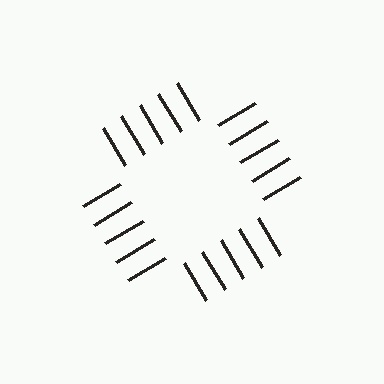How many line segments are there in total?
20 — 5 along each of the 4 edges.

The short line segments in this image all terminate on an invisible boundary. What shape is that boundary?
An illusory square — the line segments terminate on its edges but no continuous stroke is drawn.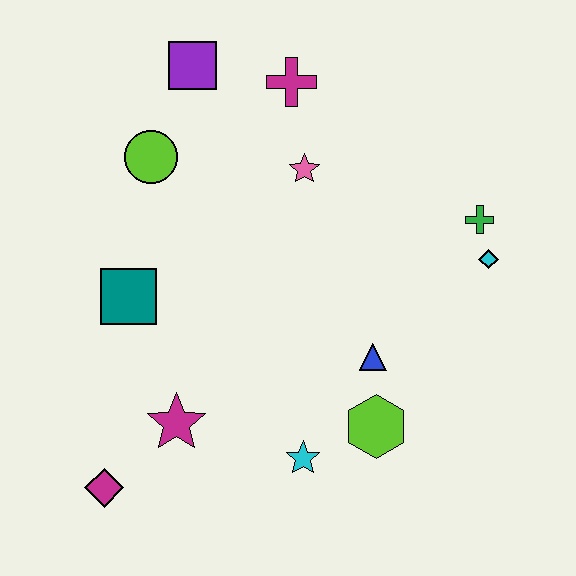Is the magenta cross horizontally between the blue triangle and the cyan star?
No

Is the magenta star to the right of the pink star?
No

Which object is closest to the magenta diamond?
The magenta star is closest to the magenta diamond.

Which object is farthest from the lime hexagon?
The purple square is farthest from the lime hexagon.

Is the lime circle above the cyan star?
Yes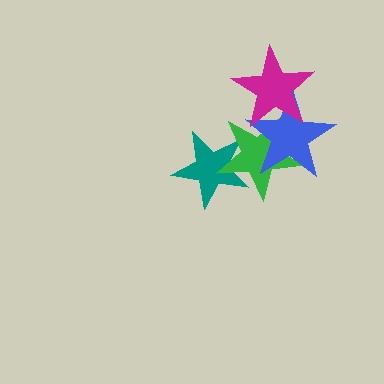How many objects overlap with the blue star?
2 objects overlap with the blue star.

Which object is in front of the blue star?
The magenta star is in front of the blue star.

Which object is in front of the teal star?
The green star is in front of the teal star.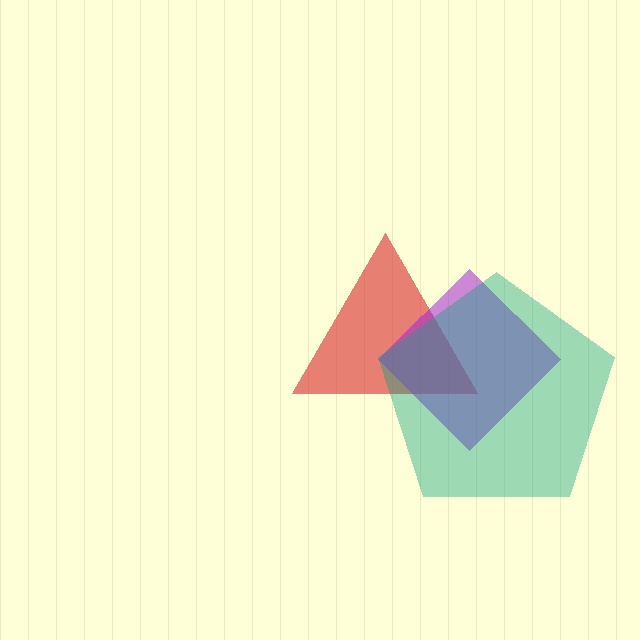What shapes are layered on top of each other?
The layered shapes are: a red triangle, a purple diamond, a teal pentagon.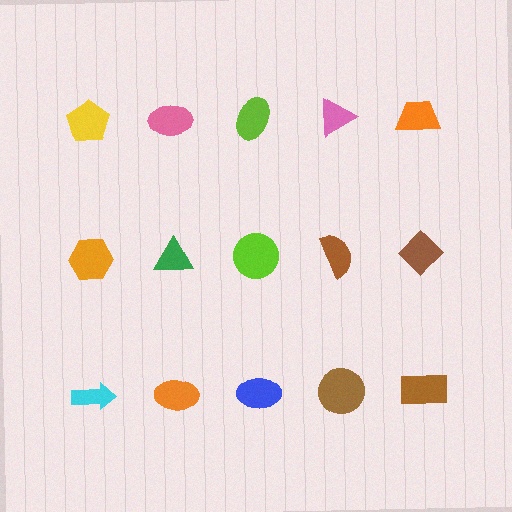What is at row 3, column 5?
A brown rectangle.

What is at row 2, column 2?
A green triangle.